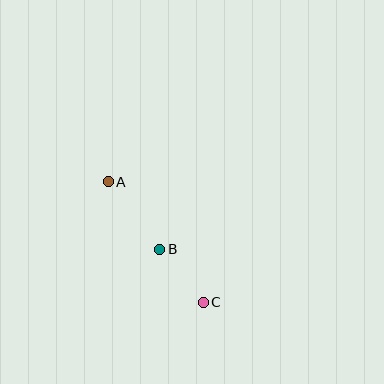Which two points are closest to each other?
Points B and C are closest to each other.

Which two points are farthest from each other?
Points A and C are farthest from each other.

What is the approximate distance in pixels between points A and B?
The distance between A and B is approximately 85 pixels.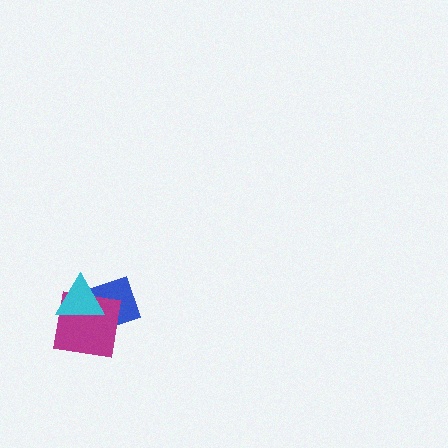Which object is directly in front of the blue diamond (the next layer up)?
The magenta square is directly in front of the blue diamond.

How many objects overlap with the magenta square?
2 objects overlap with the magenta square.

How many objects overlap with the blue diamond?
2 objects overlap with the blue diamond.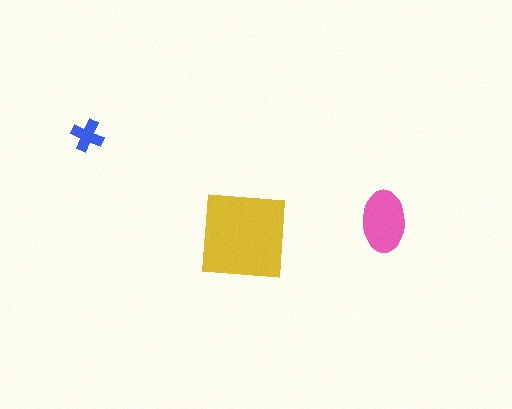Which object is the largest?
The yellow square.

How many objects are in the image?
There are 3 objects in the image.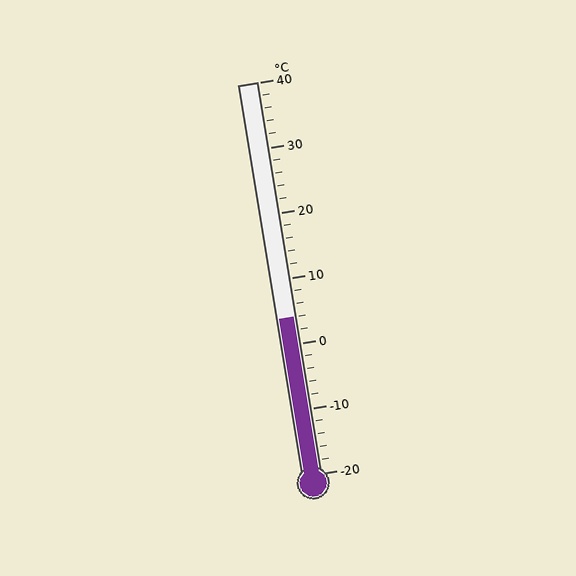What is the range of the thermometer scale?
The thermometer scale ranges from -20°C to 40°C.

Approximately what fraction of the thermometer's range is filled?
The thermometer is filled to approximately 40% of its range.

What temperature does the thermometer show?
The thermometer shows approximately 4°C.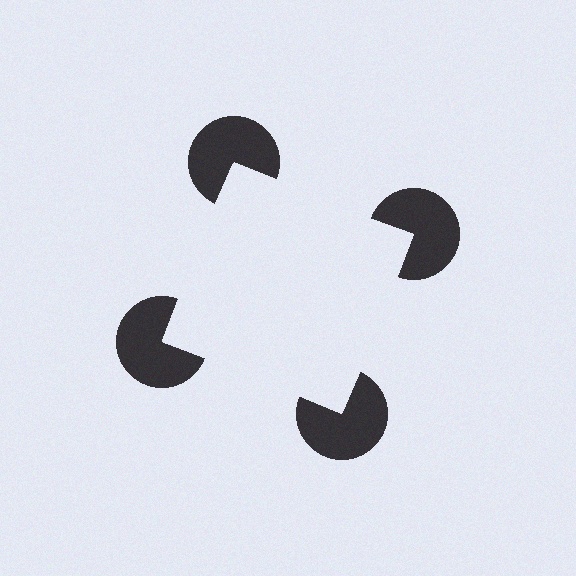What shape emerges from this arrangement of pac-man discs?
An illusory square — its edges are inferred from the aligned wedge cuts in the pac-man discs, not physically drawn.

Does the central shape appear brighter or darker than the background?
It typically appears slightly brighter than the background, even though no actual brightness change is drawn.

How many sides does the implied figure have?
4 sides.